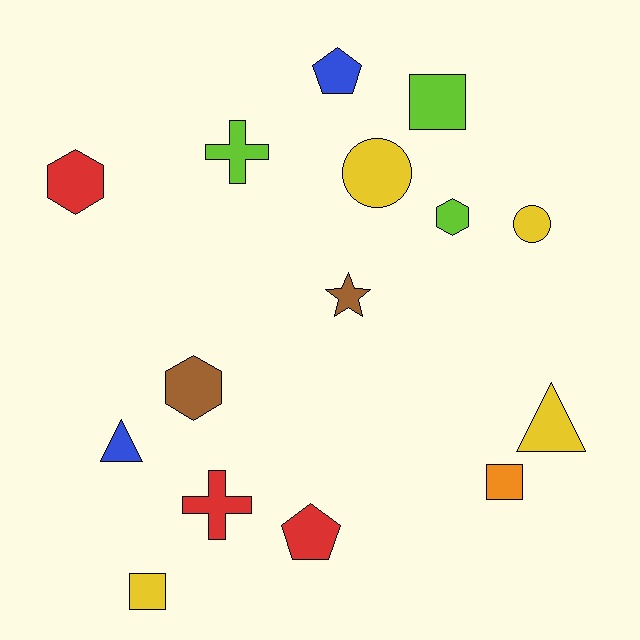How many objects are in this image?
There are 15 objects.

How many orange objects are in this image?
There is 1 orange object.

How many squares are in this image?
There are 3 squares.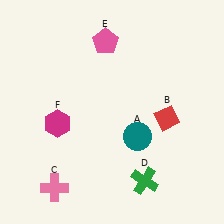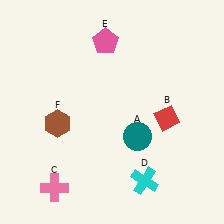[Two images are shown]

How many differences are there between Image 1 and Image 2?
There are 2 differences between the two images.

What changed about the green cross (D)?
In Image 1, D is green. In Image 2, it changed to cyan.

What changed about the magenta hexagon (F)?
In Image 1, F is magenta. In Image 2, it changed to brown.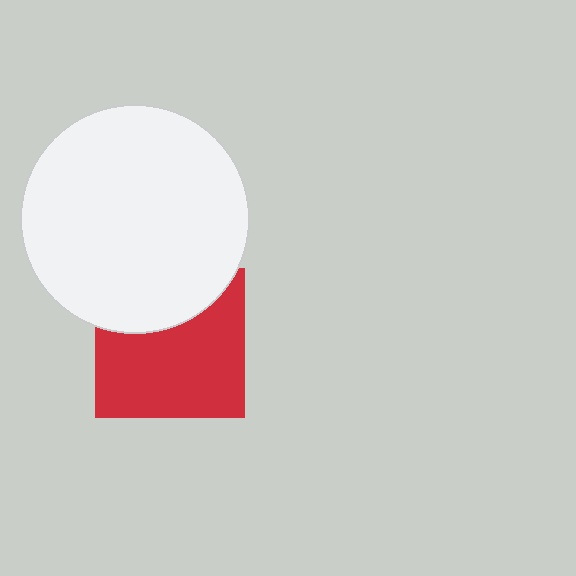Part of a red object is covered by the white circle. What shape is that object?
It is a square.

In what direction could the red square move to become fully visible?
The red square could move down. That would shift it out from behind the white circle entirely.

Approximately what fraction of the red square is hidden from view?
Roughly 33% of the red square is hidden behind the white circle.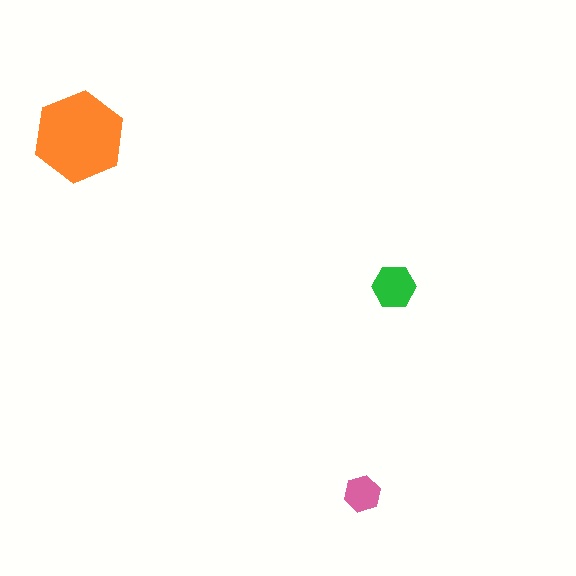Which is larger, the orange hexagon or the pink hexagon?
The orange one.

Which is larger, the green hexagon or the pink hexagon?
The green one.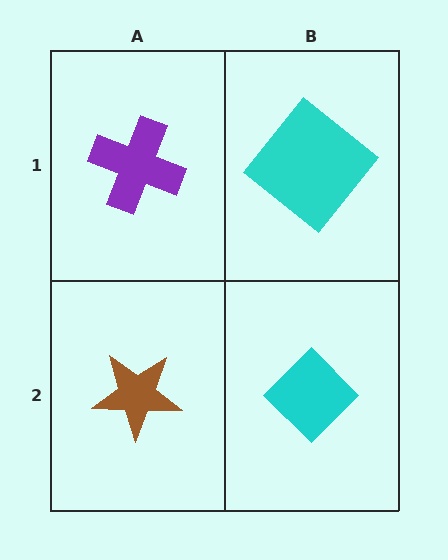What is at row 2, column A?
A brown star.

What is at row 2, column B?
A cyan diamond.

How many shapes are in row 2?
2 shapes.